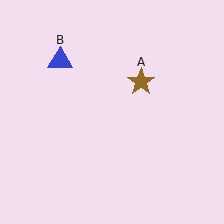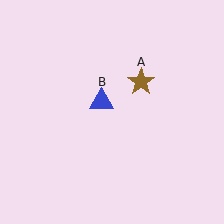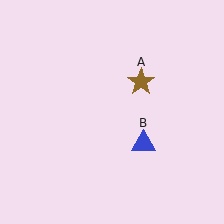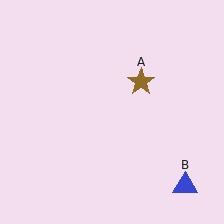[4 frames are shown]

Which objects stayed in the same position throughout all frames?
Brown star (object A) remained stationary.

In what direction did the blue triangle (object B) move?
The blue triangle (object B) moved down and to the right.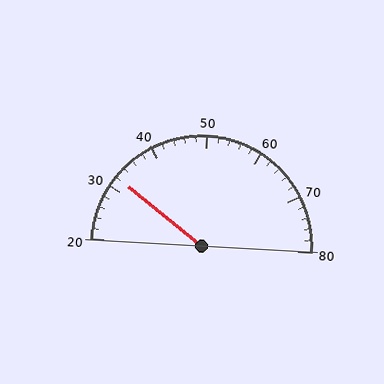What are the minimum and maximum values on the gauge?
The gauge ranges from 20 to 80.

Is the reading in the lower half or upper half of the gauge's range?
The reading is in the lower half of the range (20 to 80).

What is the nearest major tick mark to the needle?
The nearest major tick mark is 30.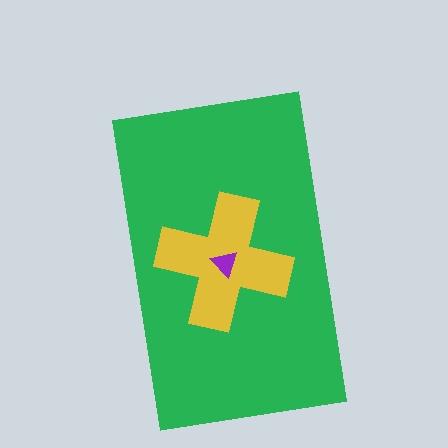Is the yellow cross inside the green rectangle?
Yes.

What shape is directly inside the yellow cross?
The purple triangle.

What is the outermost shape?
The green rectangle.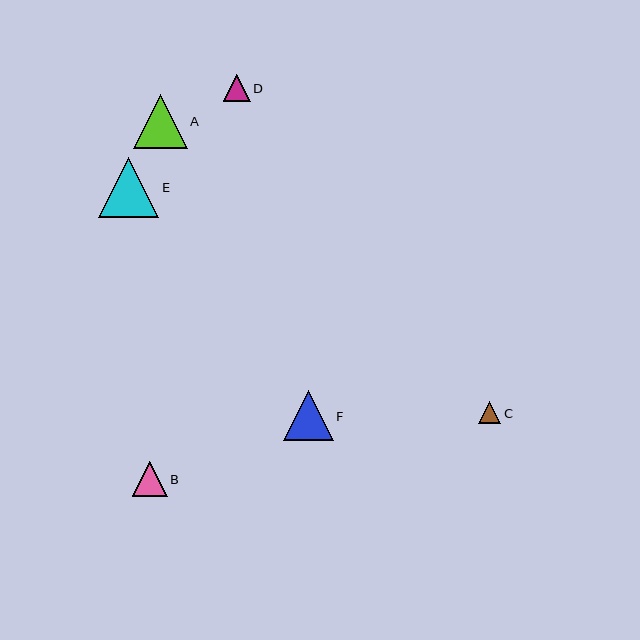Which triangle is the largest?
Triangle E is the largest with a size of approximately 61 pixels.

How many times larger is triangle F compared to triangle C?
Triangle F is approximately 2.2 times the size of triangle C.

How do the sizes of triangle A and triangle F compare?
Triangle A and triangle F are approximately the same size.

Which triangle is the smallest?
Triangle C is the smallest with a size of approximately 22 pixels.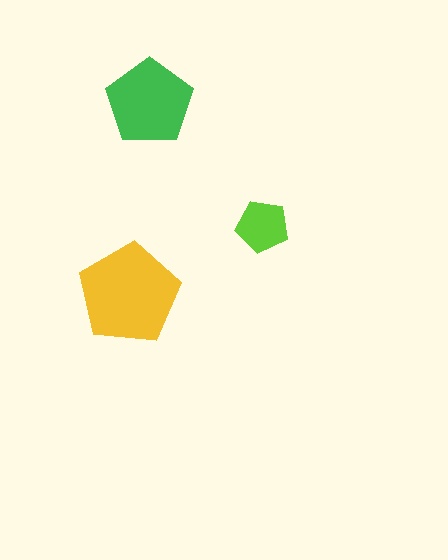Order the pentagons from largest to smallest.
the yellow one, the green one, the lime one.